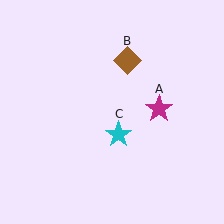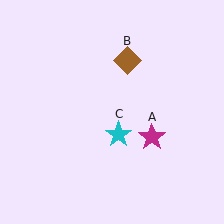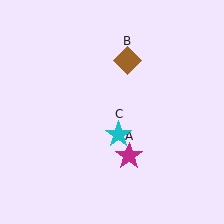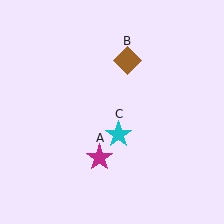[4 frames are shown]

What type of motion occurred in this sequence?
The magenta star (object A) rotated clockwise around the center of the scene.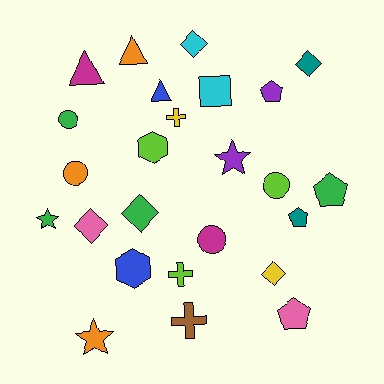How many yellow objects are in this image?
There are 2 yellow objects.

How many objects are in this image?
There are 25 objects.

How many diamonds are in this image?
There are 5 diamonds.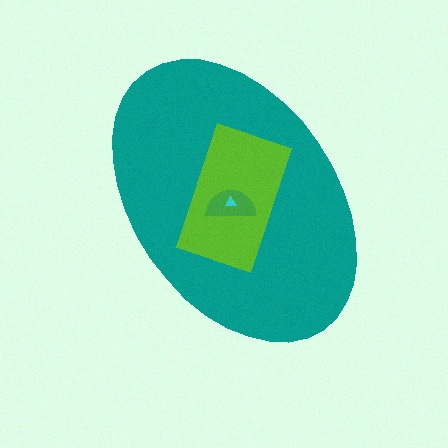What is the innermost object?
The cyan triangle.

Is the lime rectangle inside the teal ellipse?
Yes.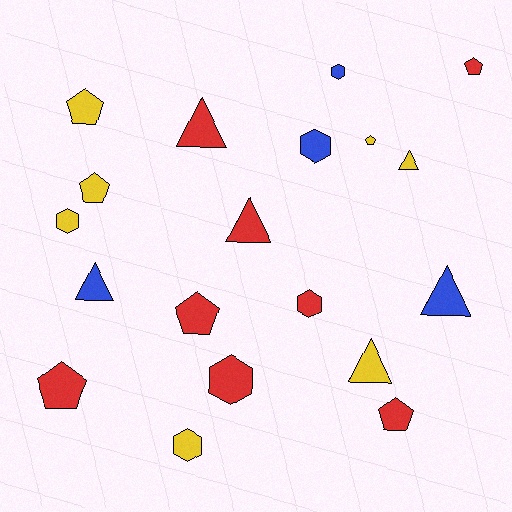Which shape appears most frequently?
Pentagon, with 7 objects.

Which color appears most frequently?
Red, with 8 objects.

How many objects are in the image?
There are 19 objects.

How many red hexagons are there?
There are 2 red hexagons.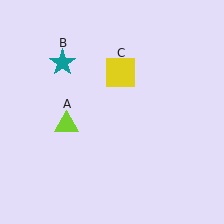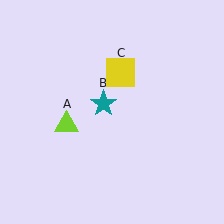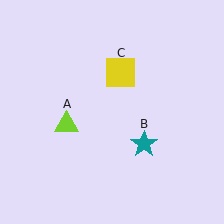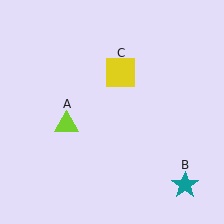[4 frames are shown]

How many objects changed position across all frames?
1 object changed position: teal star (object B).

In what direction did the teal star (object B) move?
The teal star (object B) moved down and to the right.